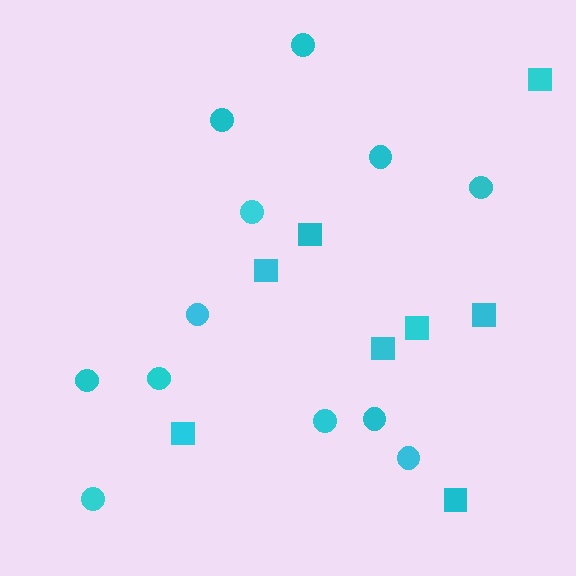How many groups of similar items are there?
There are 2 groups: one group of circles (12) and one group of squares (8).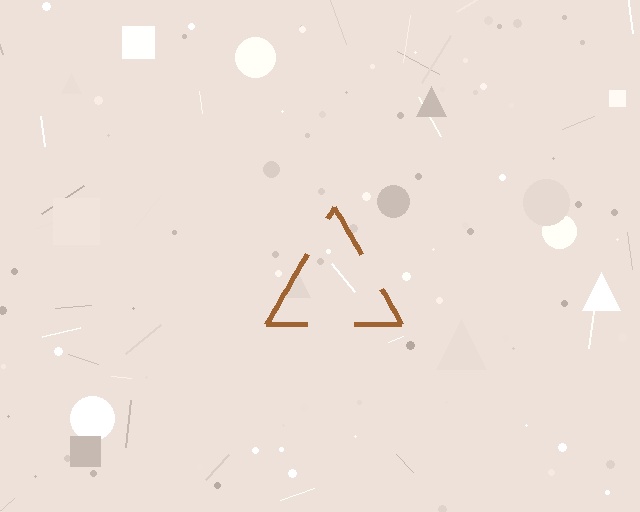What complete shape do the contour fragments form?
The contour fragments form a triangle.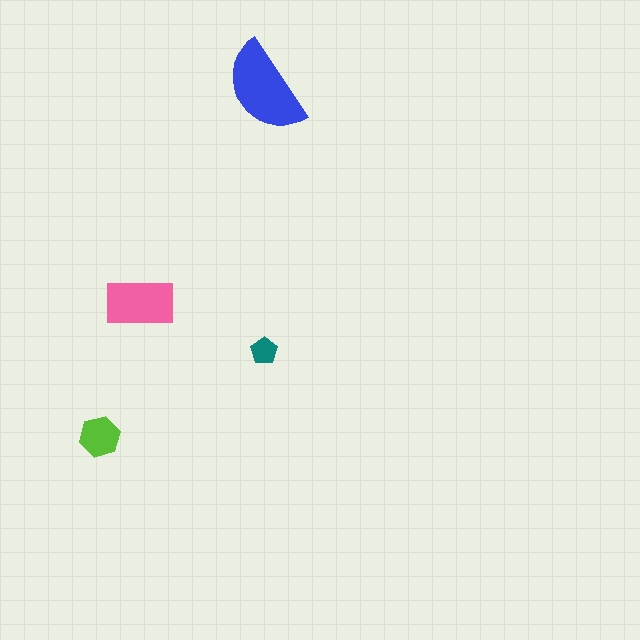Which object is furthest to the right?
The teal pentagon is rightmost.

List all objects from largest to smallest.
The blue semicircle, the pink rectangle, the lime hexagon, the teal pentagon.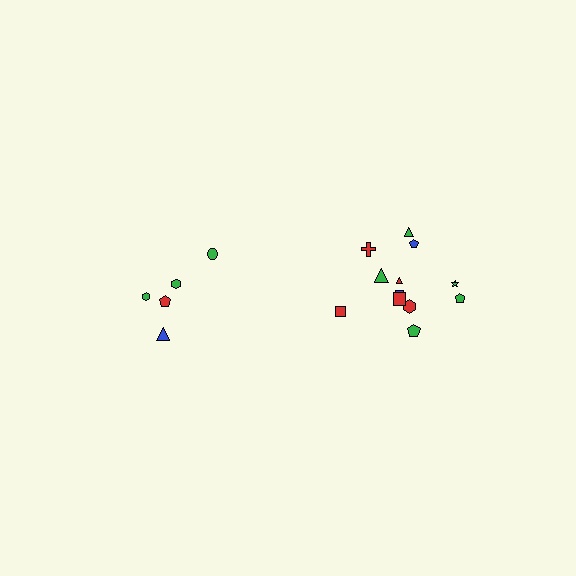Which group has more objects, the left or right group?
The right group.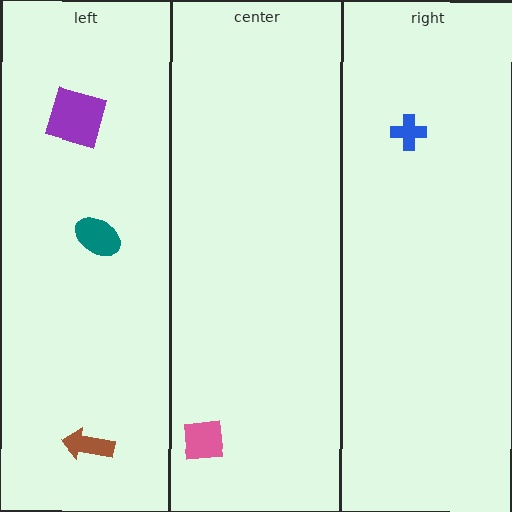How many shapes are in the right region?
1.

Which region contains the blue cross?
The right region.